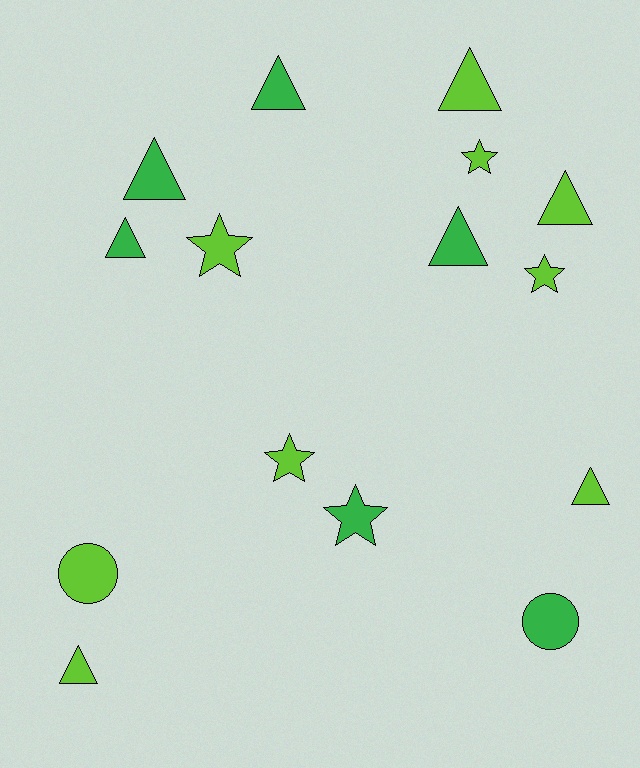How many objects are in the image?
There are 15 objects.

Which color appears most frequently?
Lime, with 9 objects.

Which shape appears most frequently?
Triangle, with 8 objects.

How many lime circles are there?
There is 1 lime circle.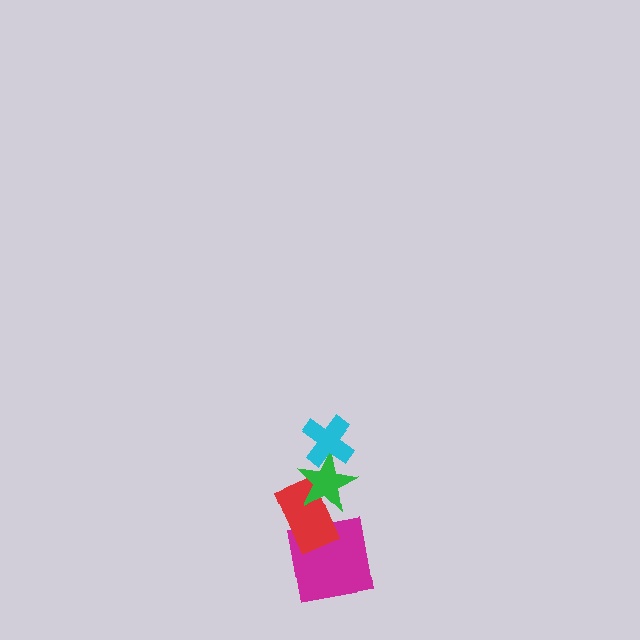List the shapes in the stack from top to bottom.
From top to bottom: the cyan cross, the green star, the red rectangle, the magenta square.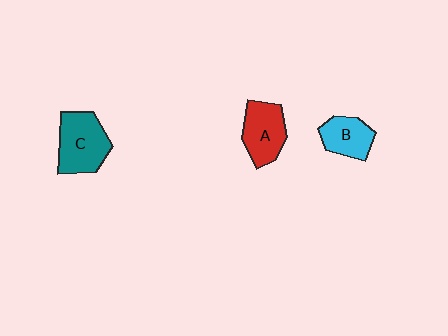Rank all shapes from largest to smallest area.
From largest to smallest: C (teal), A (red), B (cyan).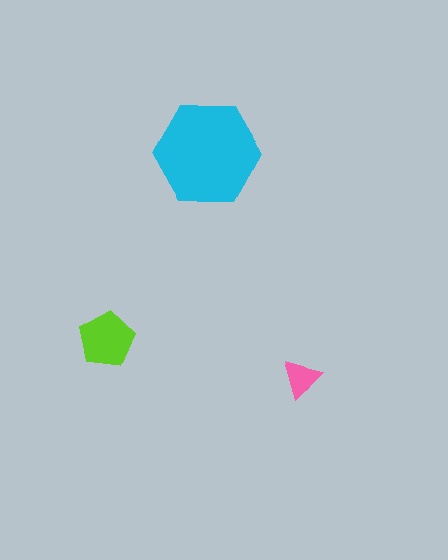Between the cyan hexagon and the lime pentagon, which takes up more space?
The cyan hexagon.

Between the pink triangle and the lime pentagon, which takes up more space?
The lime pentagon.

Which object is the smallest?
The pink triangle.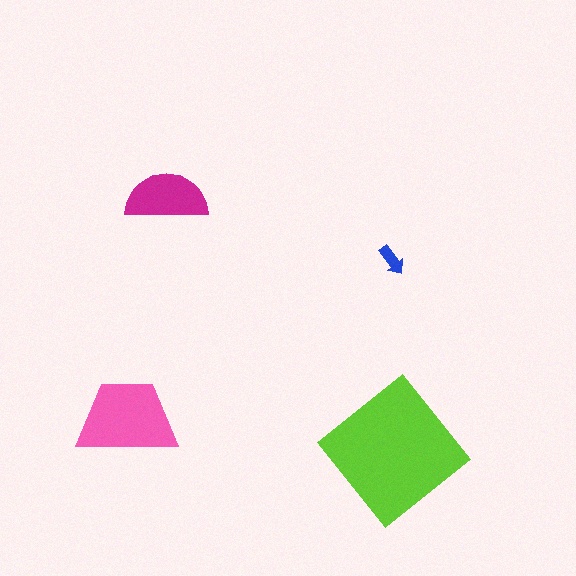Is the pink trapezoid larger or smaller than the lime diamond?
Smaller.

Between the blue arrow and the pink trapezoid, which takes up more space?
The pink trapezoid.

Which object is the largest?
The lime diamond.